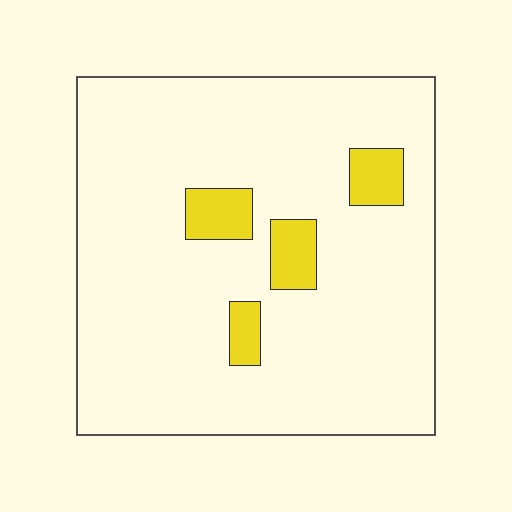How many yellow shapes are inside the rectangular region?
4.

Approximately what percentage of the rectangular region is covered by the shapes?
Approximately 10%.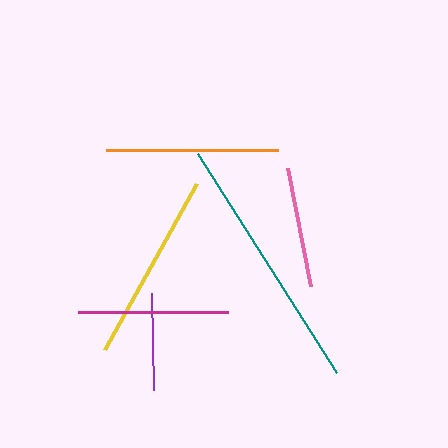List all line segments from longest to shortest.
From longest to shortest: teal, yellow, orange, magenta, pink, purple.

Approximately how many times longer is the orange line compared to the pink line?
The orange line is approximately 1.4 times the length of the pink line.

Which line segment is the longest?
The teal line is the longest at approximately 259 pixels.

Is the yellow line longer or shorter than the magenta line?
The yellow line is longer than the magenta line.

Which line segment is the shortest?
The purple line is the shortest at approximately 97 pixels.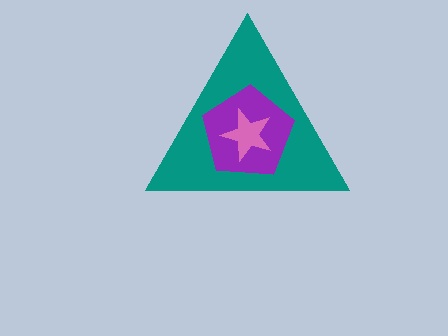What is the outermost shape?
The teal triangle.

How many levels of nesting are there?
3.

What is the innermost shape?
The pink star.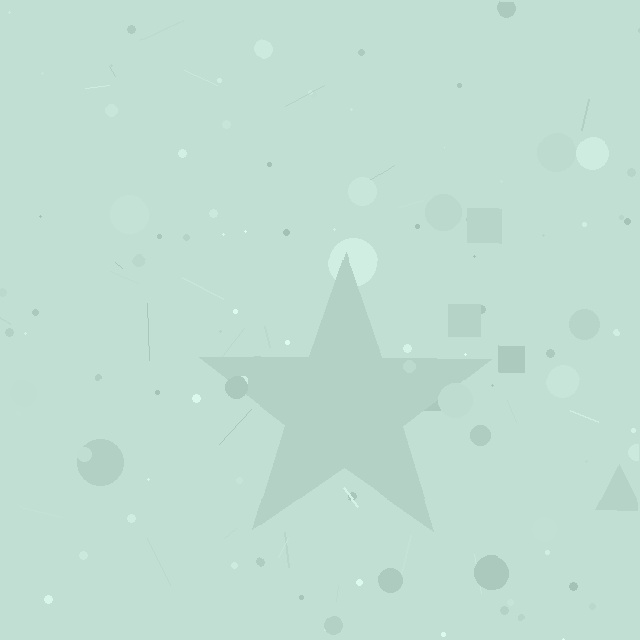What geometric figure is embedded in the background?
A star is embedded in the background.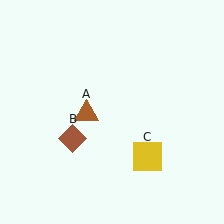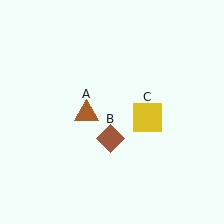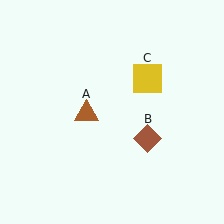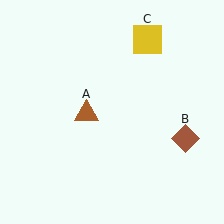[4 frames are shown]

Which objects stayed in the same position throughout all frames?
Brown triangle (object A) remained stationary.